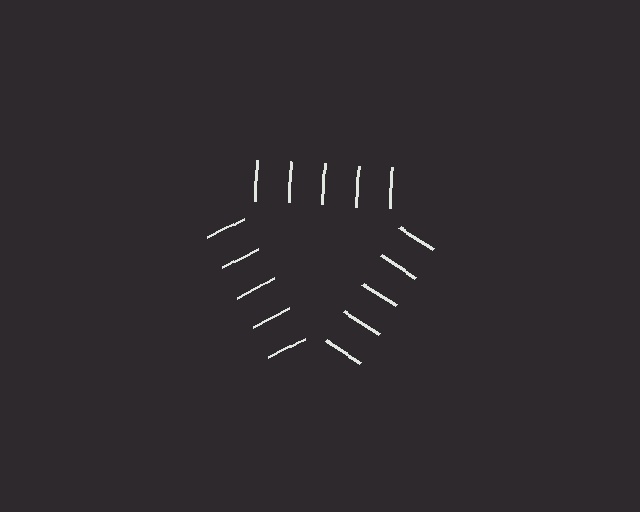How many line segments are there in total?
15 — 5 along each of the 3 edges.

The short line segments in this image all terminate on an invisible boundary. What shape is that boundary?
An illusory triangle — the line segments terminate on its edges but no continuous stroke is drawn.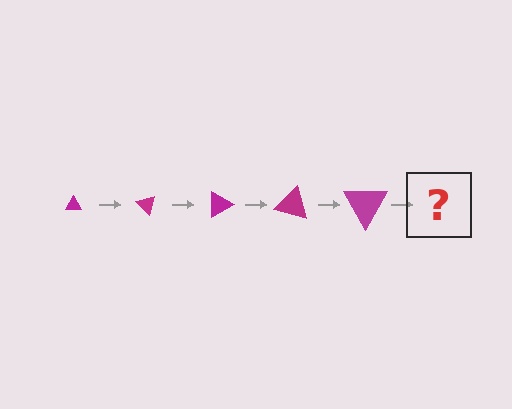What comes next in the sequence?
The next element should be a triangle, larger than the previous one and rotated 225 degrees from the start.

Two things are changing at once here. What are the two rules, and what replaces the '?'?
The two rules are that the triangle grows larger each step and it rotates 45 degrees each step. The '?' should be a triangle, larger than the previous one and rotated 225 degrees from the start.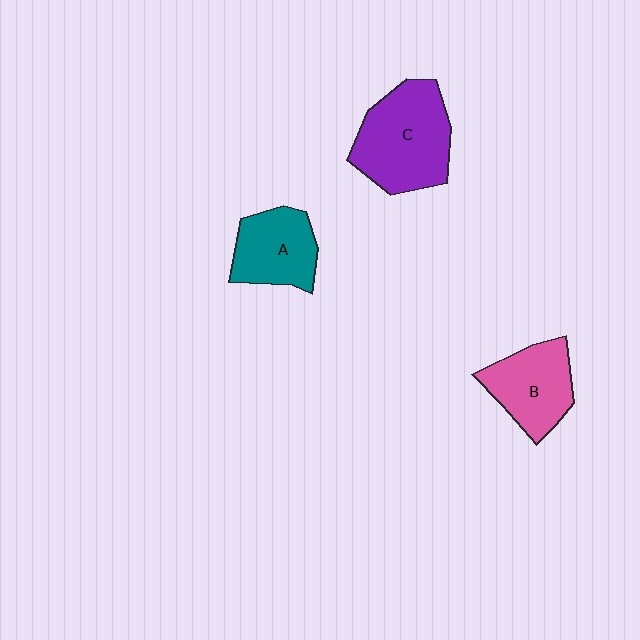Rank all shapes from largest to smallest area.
From largest to smallest: C (purple), B (pink), A (teal).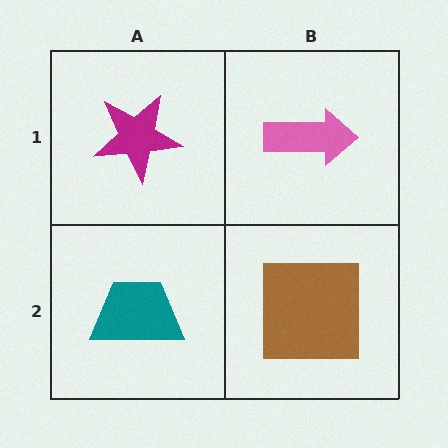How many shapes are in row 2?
2 shapes.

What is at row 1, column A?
A magenta star.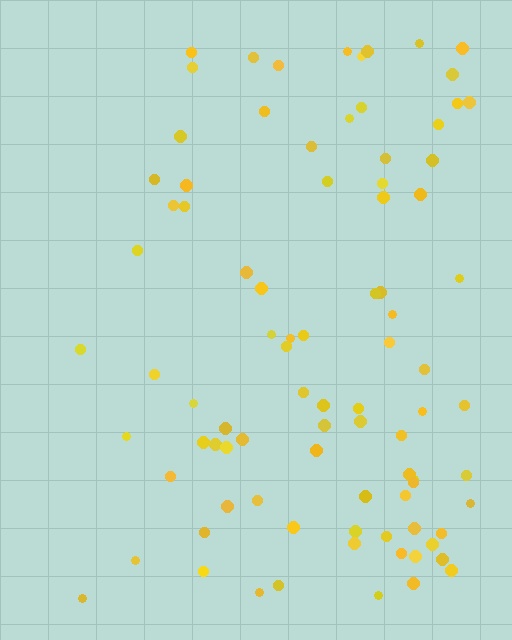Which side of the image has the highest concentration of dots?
The right.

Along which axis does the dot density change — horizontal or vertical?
Horizontal.